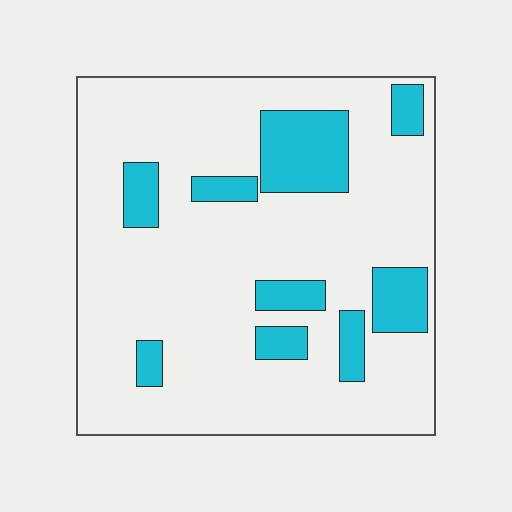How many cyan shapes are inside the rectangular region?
9.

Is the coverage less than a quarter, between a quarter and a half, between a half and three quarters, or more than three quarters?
Less than a quarter.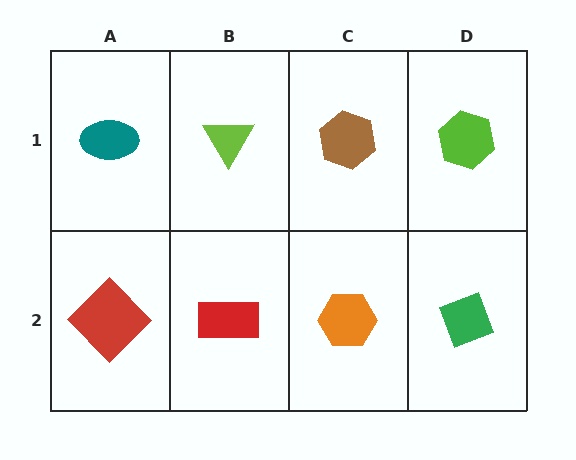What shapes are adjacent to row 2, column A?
A teal ellipse (row 1, column A), a red rectangle (row 2, column B).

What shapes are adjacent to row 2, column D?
A lime hexagon (row 1, column D), an orange hexagon (row 2, column C).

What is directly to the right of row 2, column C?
A green diamond.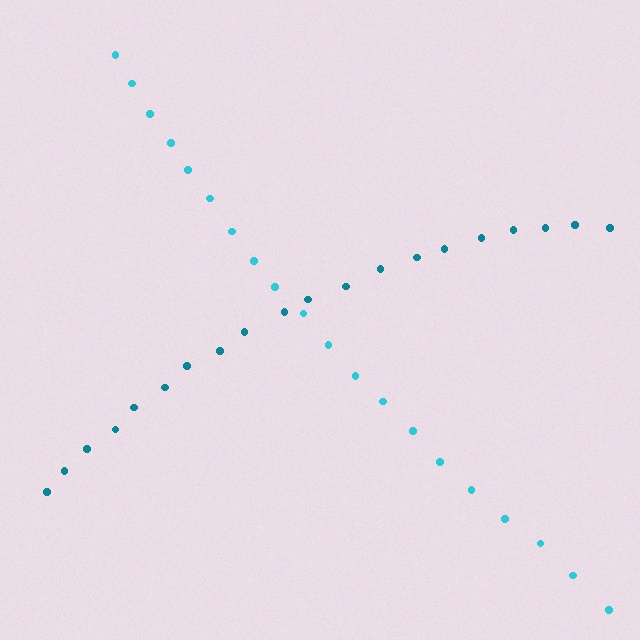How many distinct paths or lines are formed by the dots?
There are 2 distinct paths.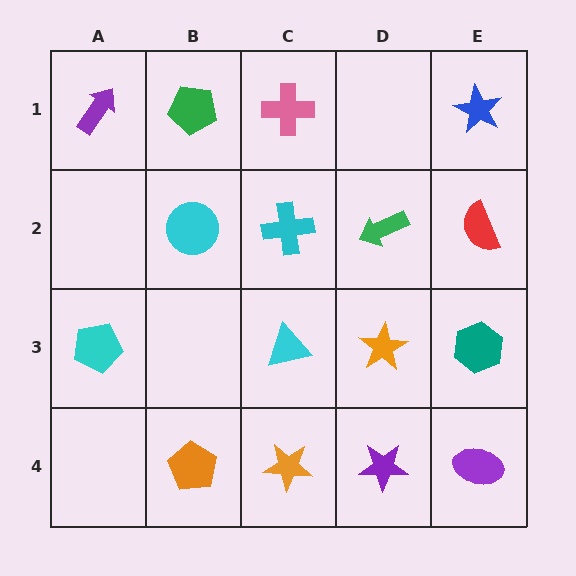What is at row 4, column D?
A purple star.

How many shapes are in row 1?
4 shapes.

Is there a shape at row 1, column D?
No, that cell is empty.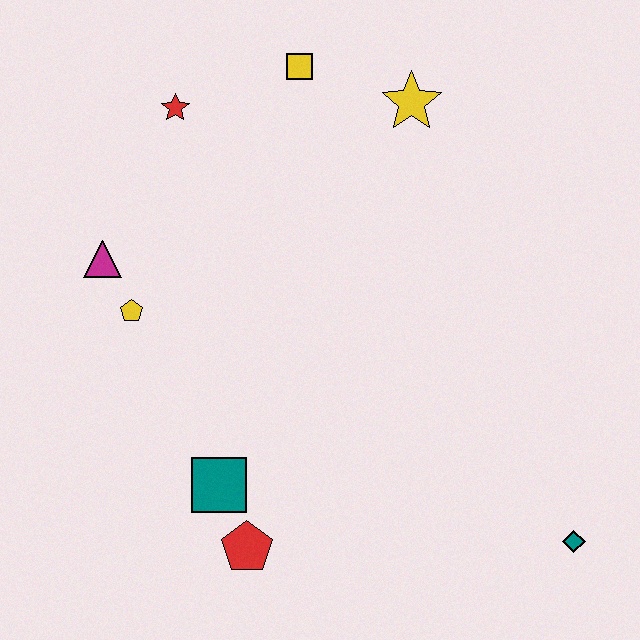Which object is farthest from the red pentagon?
The yellow square is farthest from the red pentagon.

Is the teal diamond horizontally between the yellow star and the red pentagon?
No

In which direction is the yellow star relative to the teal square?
The yellow star is above the teal square.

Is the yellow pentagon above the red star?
No